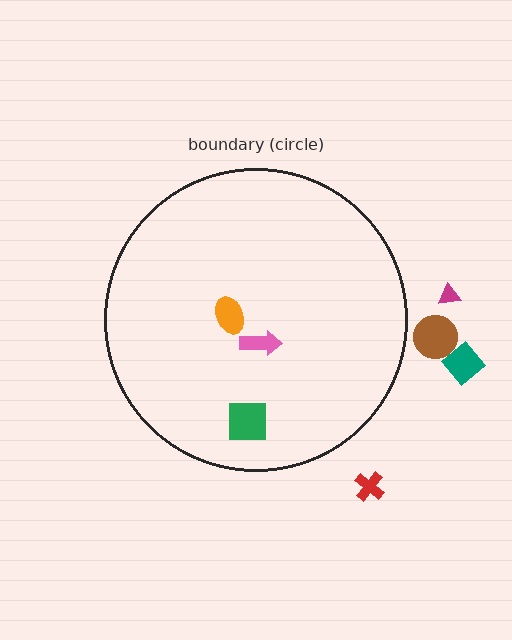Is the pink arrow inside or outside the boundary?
Inside.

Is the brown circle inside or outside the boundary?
Outside.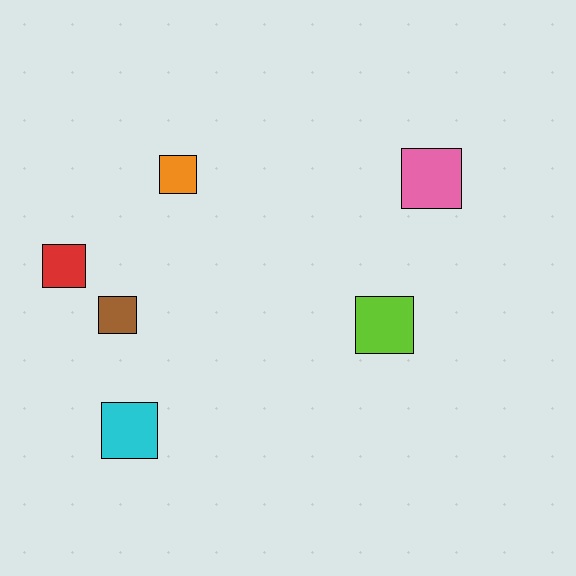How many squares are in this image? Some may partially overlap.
There are 6 squares.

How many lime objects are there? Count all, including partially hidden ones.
There is 1 lime object.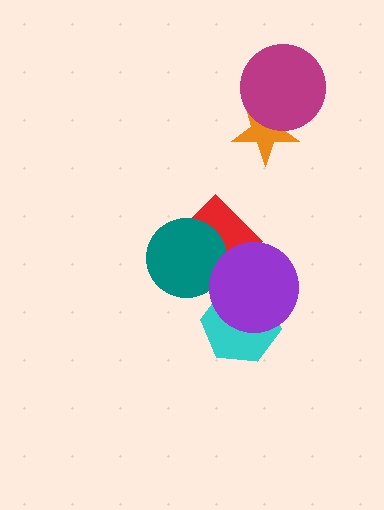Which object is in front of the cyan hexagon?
The purple circle is in front of the cyan hexagon.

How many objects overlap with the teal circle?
2 objects overlap with the teal circle.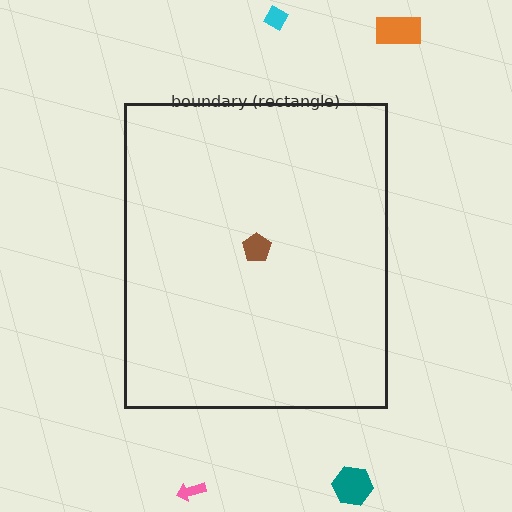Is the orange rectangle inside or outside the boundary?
Outside.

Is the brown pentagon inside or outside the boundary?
Inside.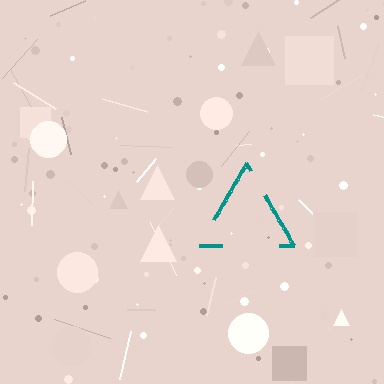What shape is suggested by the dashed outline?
The dashed outline suggests a triangle.